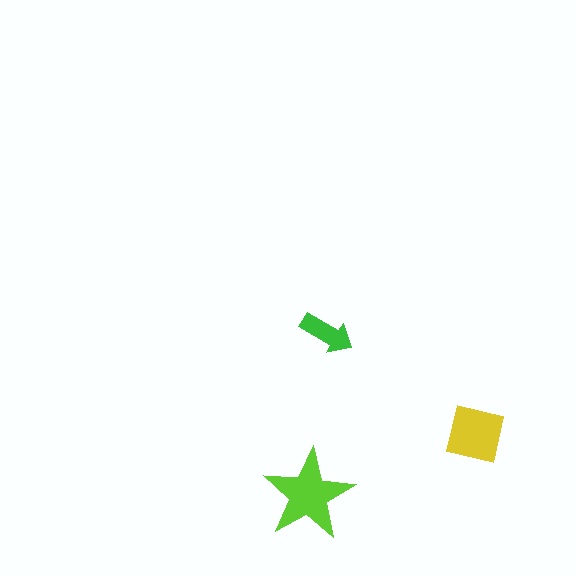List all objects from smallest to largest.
The green arrow, the yellow square, the lime star.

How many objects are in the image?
There are 3 objects in the image.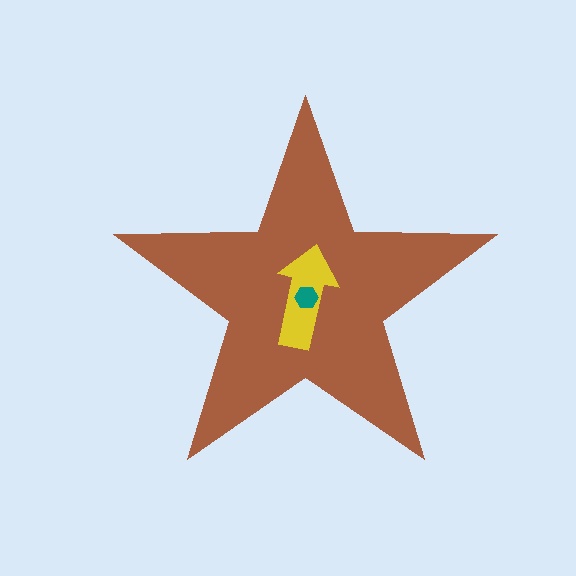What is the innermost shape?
The teal hexagon.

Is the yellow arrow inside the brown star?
Yes.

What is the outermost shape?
The brown star.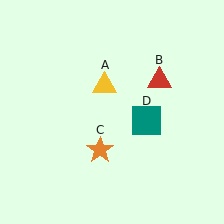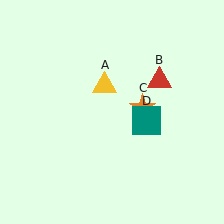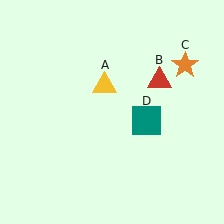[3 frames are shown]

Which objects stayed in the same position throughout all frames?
Yellow triangle (object A) and red triangle (object B) and teal square (object D) remained stationary.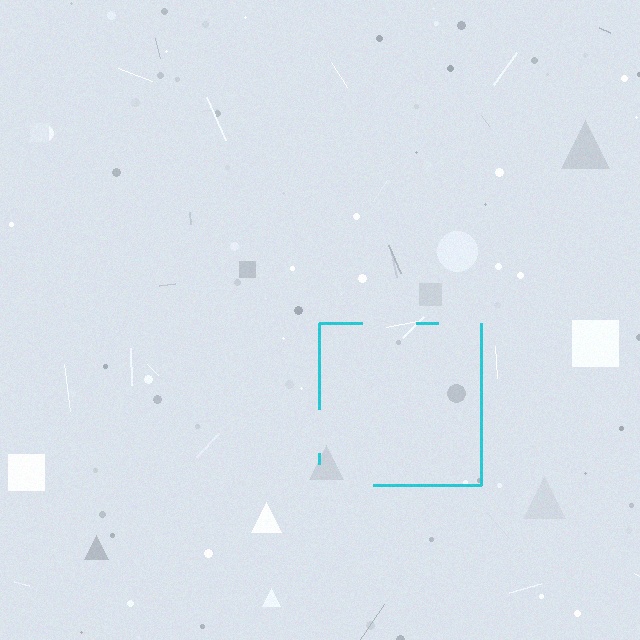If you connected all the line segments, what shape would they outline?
They would outline a square.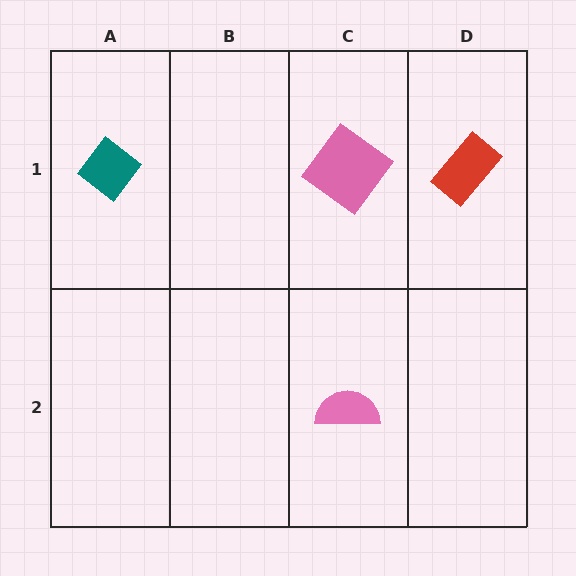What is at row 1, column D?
A red rectangle.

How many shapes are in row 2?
1 shape.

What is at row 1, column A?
A teal diamond.